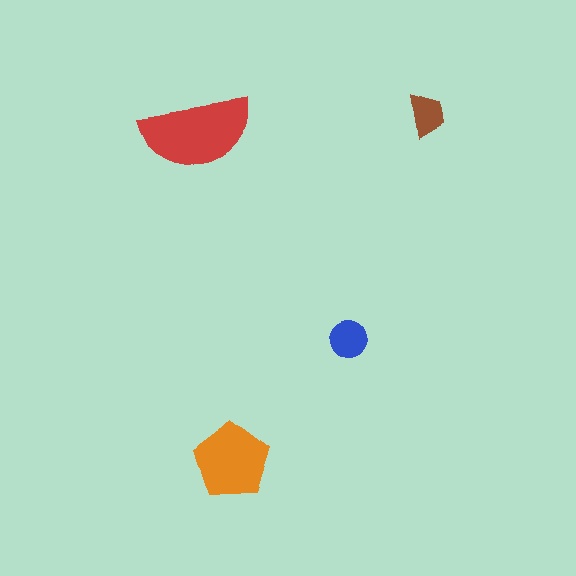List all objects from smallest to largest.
The brown trapezoid, the blue circle, the orange pentagon, the red semicircle.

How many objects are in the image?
There are 4 objects in the image.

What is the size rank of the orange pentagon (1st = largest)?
2nd.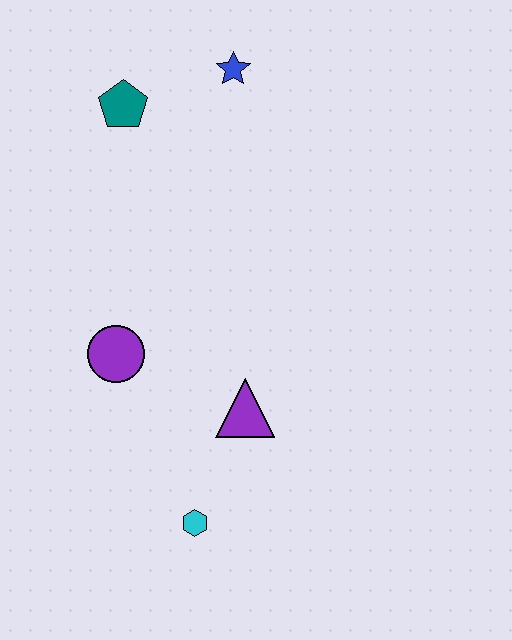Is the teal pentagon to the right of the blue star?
No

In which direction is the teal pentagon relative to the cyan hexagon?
The teal pentagon is above the cyan hexagon.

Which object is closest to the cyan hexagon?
The purple triangle is closest to the cyan hexagon.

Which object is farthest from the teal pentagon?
The cyan hexagon is farthest from the teal pentagon.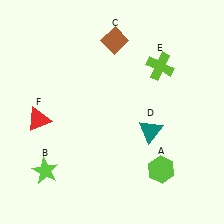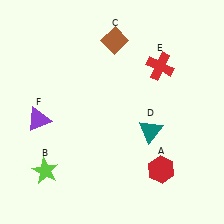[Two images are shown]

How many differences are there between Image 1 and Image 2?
There are 3 differences between the two images.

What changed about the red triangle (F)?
In Image 1, F is red. In Image 2, it changed to purple.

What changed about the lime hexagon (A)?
In Image 1, A is lime. In Image 2, it changed to red.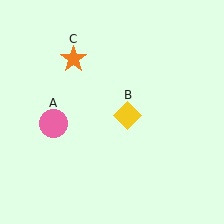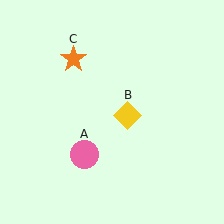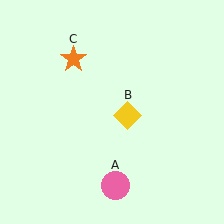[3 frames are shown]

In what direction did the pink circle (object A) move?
The pink circle (object A) moved down and to the right.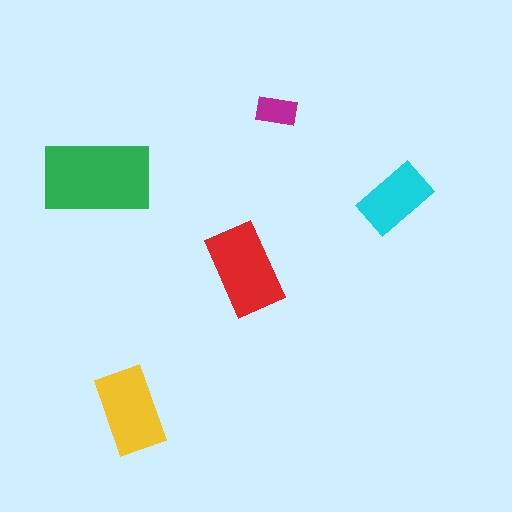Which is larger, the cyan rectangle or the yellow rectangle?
The yellow one.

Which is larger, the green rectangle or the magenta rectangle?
The green one.